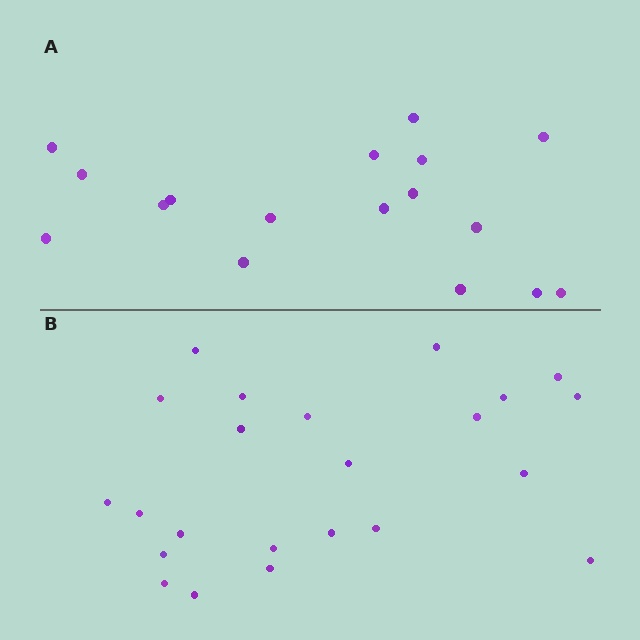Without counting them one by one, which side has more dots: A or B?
Region B (the bottom region) has more dots.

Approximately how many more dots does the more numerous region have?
Region B has about 6 more dots than region A.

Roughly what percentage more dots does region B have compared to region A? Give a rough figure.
About 35% more.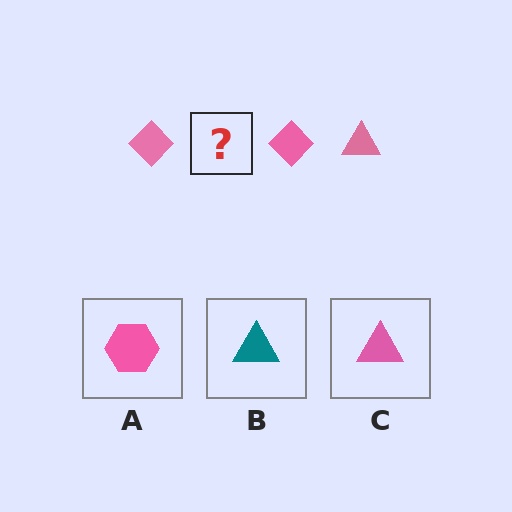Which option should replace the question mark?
Option C.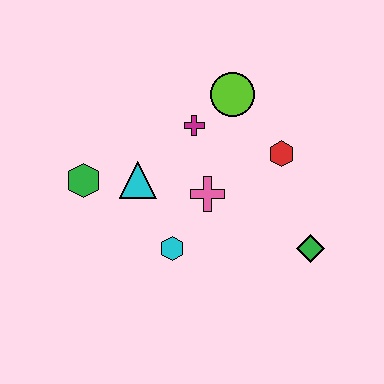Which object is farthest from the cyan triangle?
The green diamond is farthest from the cyan triangle.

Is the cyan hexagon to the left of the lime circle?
Yes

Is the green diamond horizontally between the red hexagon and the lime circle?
No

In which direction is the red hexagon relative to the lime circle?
The red hexagon is below the lime circle.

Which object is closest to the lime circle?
The magenta cross is closest to the lime circle.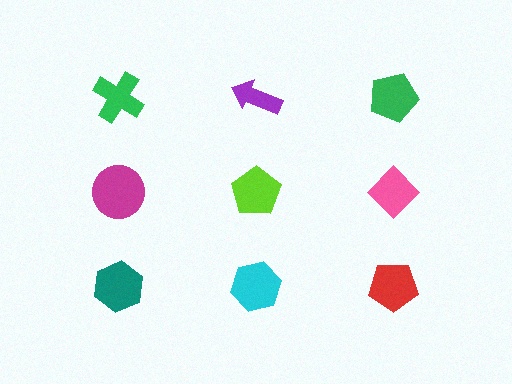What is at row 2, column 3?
A pink diamond.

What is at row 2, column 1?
A magenta circle.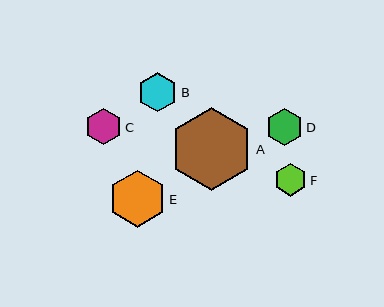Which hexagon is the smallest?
Hexagon F is the smallest with a size of approximately 33 pixels.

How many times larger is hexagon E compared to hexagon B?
Hexagon E is approximately 1.5 times the size of hexagon B.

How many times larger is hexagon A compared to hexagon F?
Hexagon A is approximately 2.5 times the size of hexagon F.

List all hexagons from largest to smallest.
From largest to smallest: A, E, B, D, C, F.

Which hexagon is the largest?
Hexagon A is the largest with a size of approximately 83 pixels.